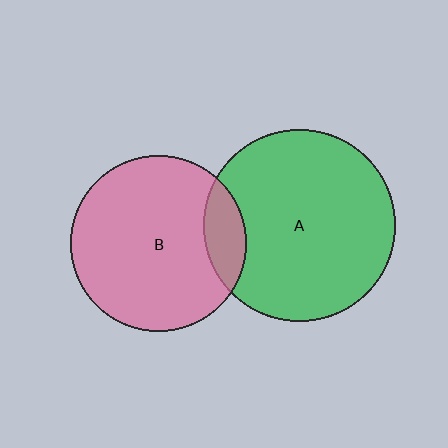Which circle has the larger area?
Circle A (green).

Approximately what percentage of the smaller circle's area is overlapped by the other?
Approximately 15%.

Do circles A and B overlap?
Yes.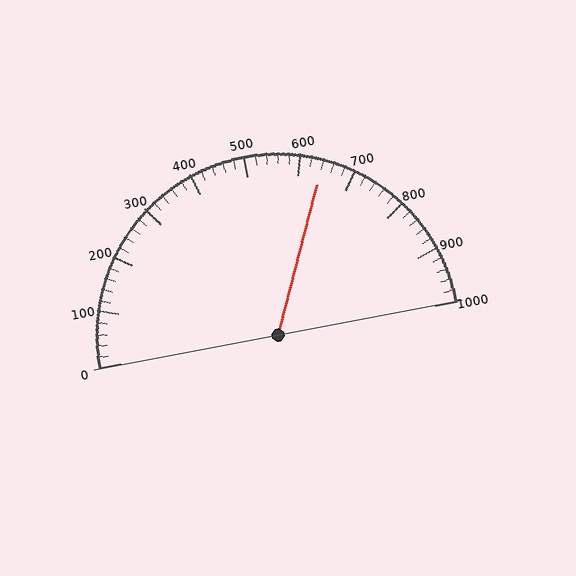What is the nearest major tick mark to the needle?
The nearest major tick mark is 600.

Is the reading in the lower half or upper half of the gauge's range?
The reading is in the upper half of the range (0 to 1000).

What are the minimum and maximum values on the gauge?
The gauge ranges from 0 to 1000.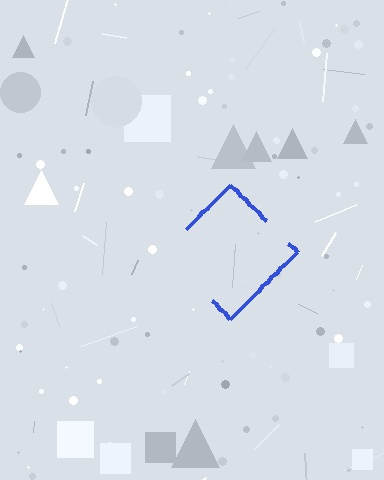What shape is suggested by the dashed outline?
The dashed outline suggests a diamond.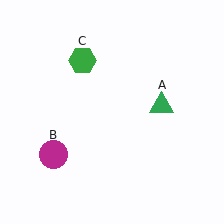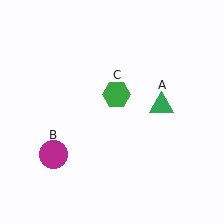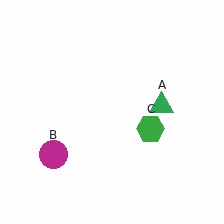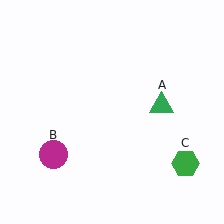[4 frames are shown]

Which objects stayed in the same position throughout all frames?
Green triangle (object A) and magenta circle (object B) remained stationary.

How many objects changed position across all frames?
1 object changed position: green hexagon (object C).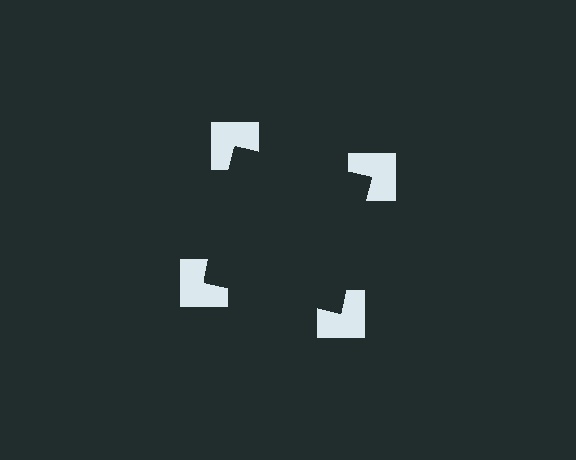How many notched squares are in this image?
There are 4 — one at each vertex of the illusory square.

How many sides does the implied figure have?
4 sides.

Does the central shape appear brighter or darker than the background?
It typically appears slightly darker than the background, even though no actual brightness change is drawn.